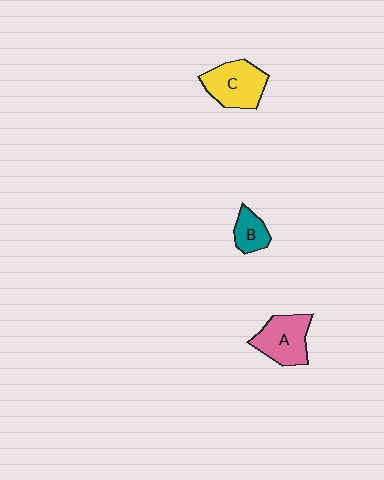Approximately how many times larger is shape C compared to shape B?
Approximately 2.0 times.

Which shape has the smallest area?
Shape B (teal).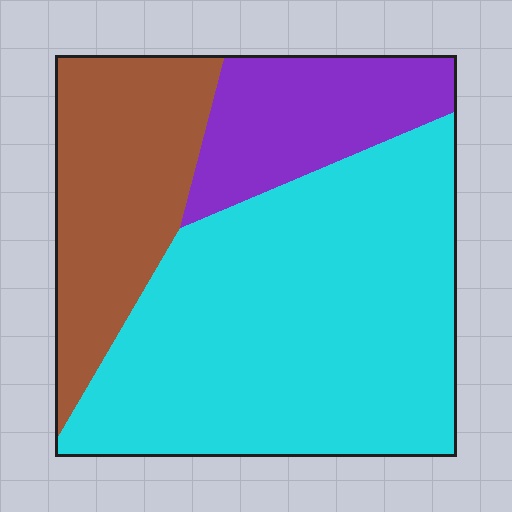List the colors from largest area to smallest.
From largest to smallest: cyan, brown, purple.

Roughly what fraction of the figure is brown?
Brown covers roughly 25% of the figure.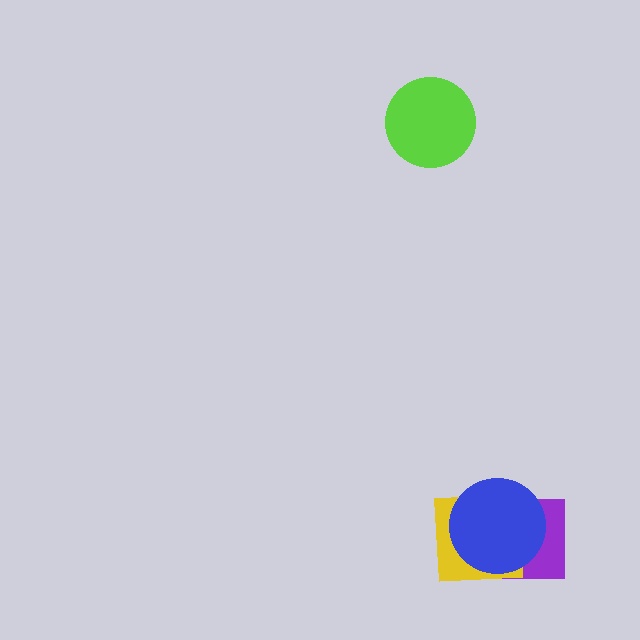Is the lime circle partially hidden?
No, no other shape covers it.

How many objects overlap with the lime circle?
0 objects overlap with the lime circle.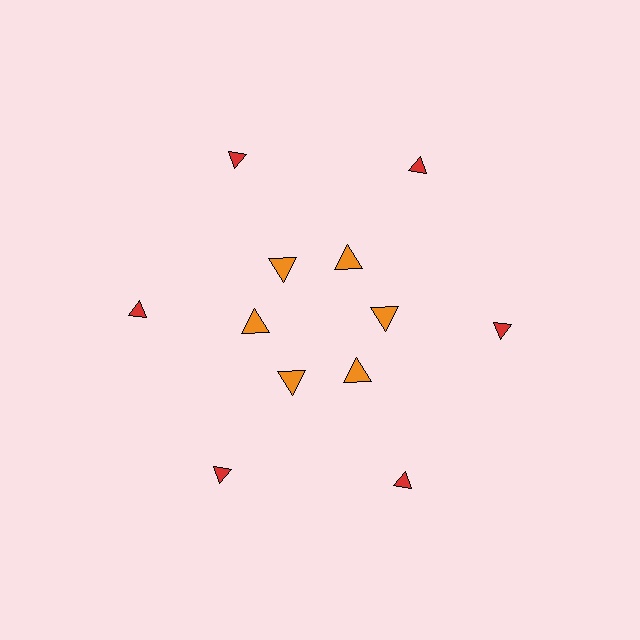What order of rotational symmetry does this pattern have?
This pattern has 6-fold rotational symmetry.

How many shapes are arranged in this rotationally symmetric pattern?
There are 12 shapes, arranged in 6 groups of 2.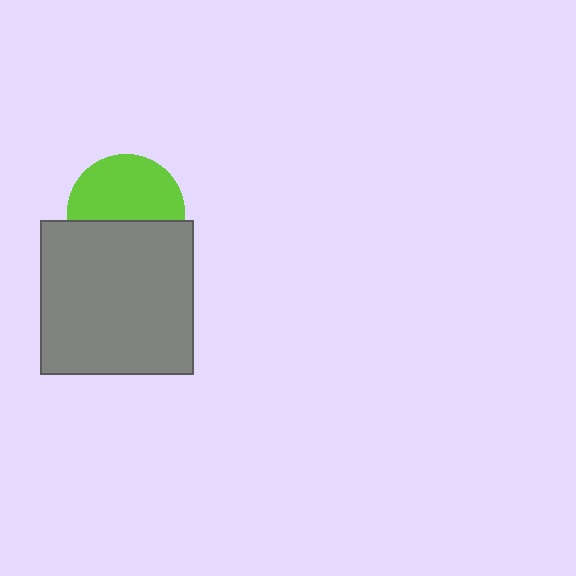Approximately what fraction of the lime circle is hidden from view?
Roughly 43% of the lime circle is hidden behind the gray square.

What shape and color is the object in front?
The object in front is a gray square.